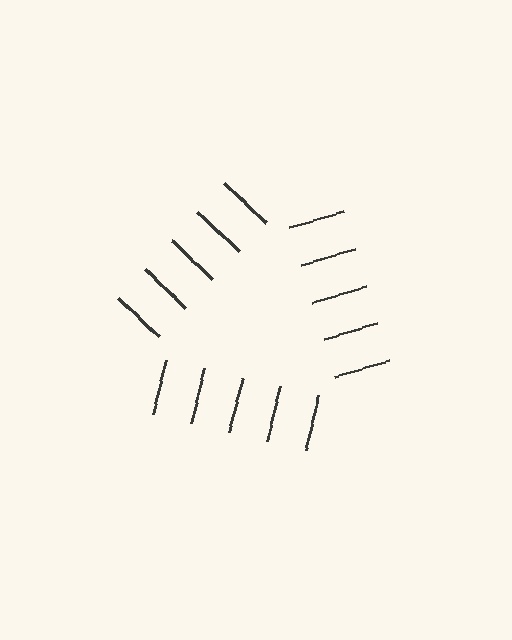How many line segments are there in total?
15 — 5 along each of the 3 edges.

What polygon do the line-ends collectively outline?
An illusory triangle — the line segments terminate on its edges but no continuous stroke is drawn.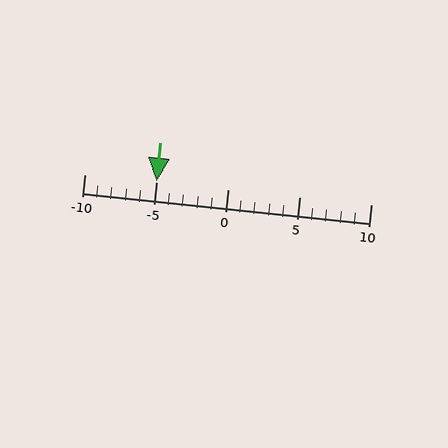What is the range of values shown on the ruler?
The ruler shows values from -10 to 10.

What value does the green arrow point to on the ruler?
The green arrow points to approximately -5.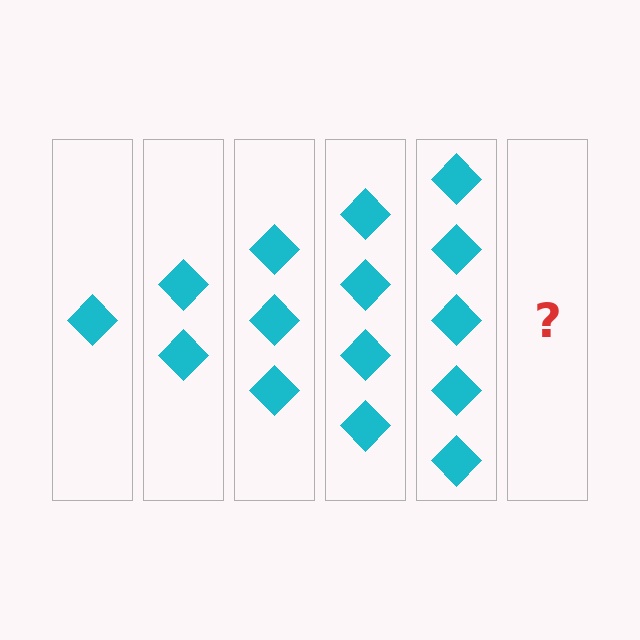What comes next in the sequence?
The next element should be 6 diamonds.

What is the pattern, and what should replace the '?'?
The pattern is that each step adds one more diamond. The '?' should be 6 diamonds.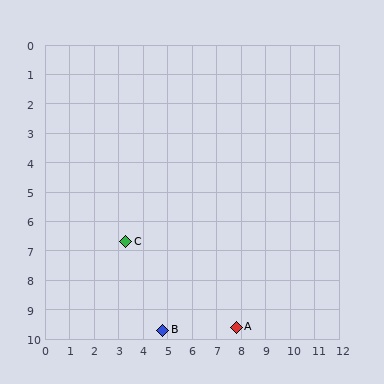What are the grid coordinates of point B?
Point B is at approximately (4.8, 9.7).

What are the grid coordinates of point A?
Point A is at approximately (7.8, 9.6).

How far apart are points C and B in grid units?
Points C and B are about 3.4 grid units apart.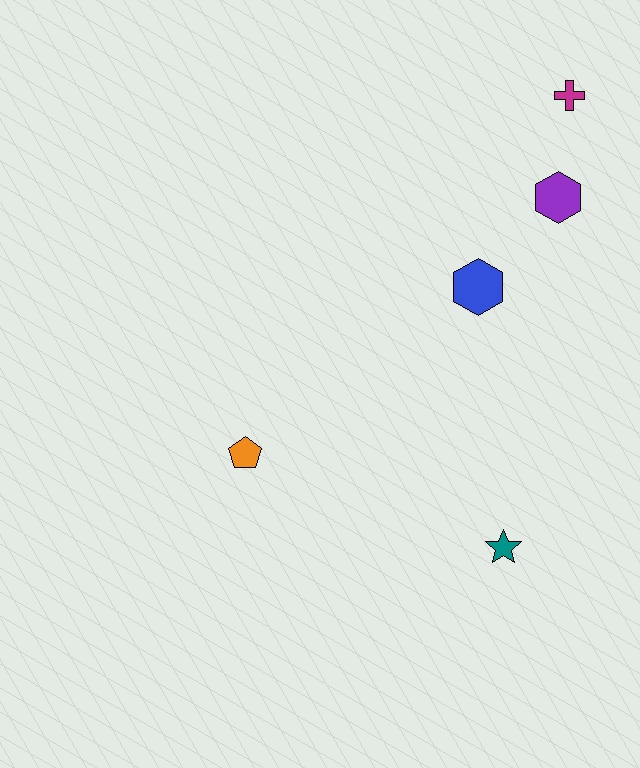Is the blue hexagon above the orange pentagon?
Yes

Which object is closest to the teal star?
The blue hexagon is closest to the teal star.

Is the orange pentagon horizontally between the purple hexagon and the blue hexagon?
No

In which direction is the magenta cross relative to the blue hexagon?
The magenta cross is above the blue hexagon.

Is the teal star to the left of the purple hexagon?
Yes